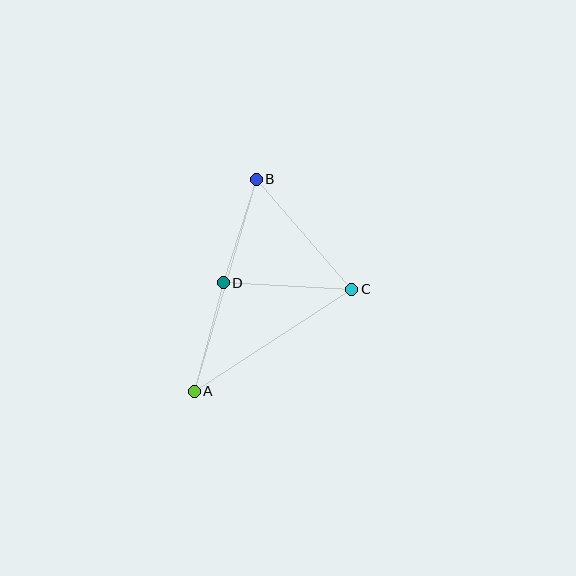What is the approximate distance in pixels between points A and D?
The distance between A and D is approximately 112 pixels.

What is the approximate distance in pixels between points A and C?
The distance between A and C is approximately 188 pixels.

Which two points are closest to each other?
Points B and D are closest to each other.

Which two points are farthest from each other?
Points A and B are farthest from each other.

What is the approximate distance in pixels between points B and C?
The distance between B and C is approximately 146 pixels.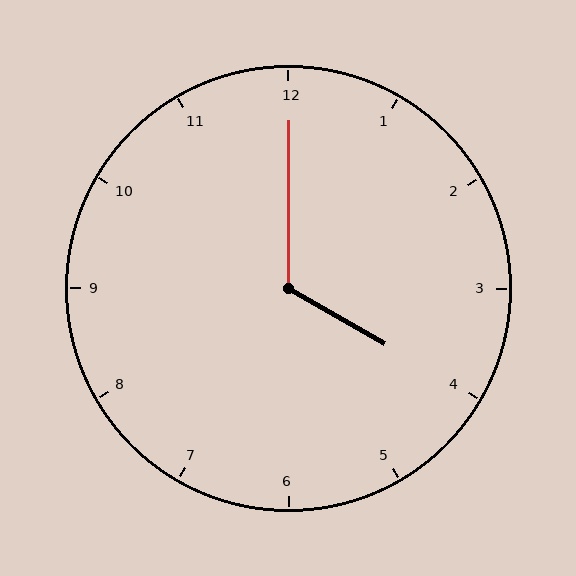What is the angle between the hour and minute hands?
Approximately 120 degrees.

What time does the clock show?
4:00.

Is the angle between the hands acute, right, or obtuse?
It is obtuse.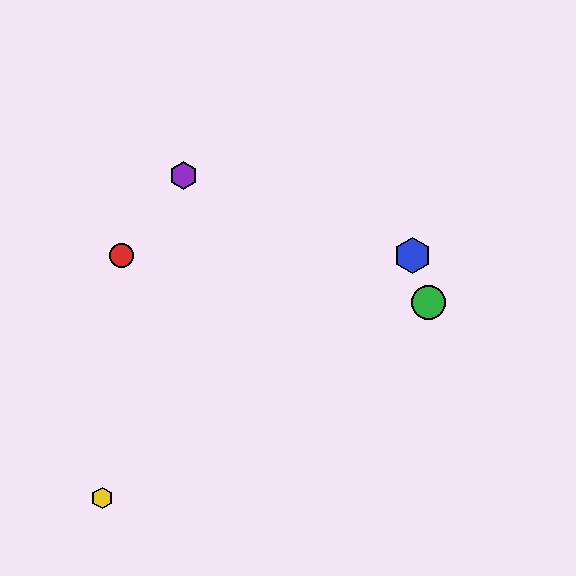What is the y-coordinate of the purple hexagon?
The purple hexagon is at y≈175.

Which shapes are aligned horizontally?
The red circle, the blue hexagon are aligned horizontally.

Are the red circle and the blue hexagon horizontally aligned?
Yes, both are at y≈256.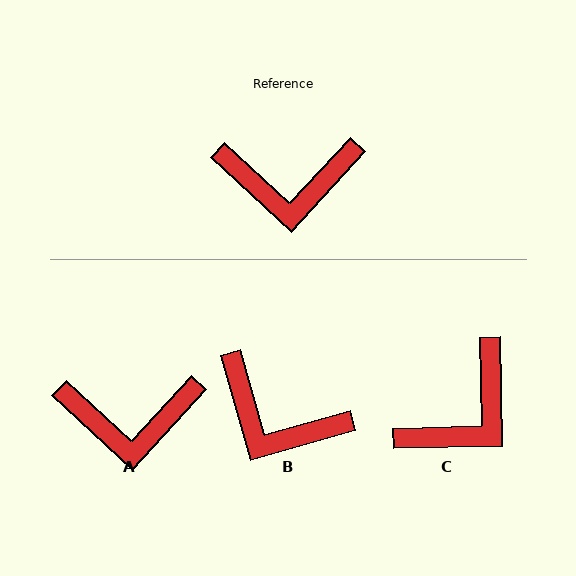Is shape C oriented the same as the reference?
No, it is off by about 44 degrees.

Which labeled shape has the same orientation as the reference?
A.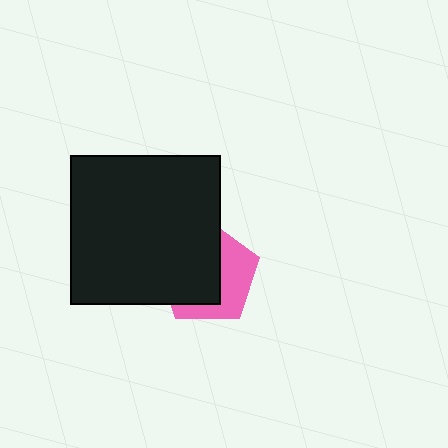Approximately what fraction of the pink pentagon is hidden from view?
Roughly 59% of the pink pentagon is hidden behind the black square.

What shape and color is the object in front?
The object in front is a black square.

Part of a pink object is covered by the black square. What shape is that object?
It is a pentagon.